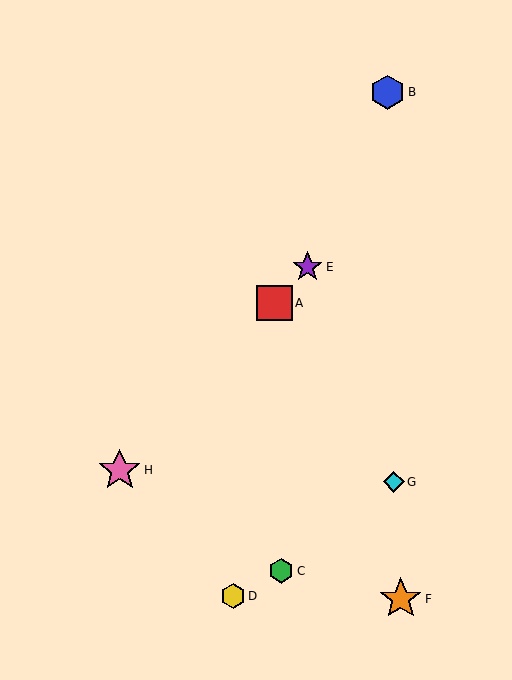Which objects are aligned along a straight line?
Objects A, E, H are aligned along a straight line.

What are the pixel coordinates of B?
Object B is at (387, 92).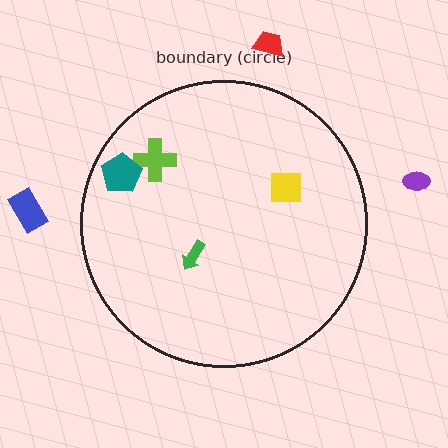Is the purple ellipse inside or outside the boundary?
Outside.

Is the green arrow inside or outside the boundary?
Inside.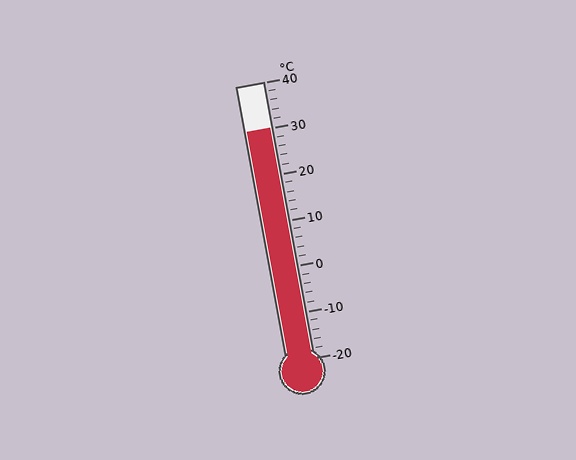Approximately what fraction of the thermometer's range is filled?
The thermometer is filled to approximately 85% of its range.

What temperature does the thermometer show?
The thermometer shows approximately 30°C.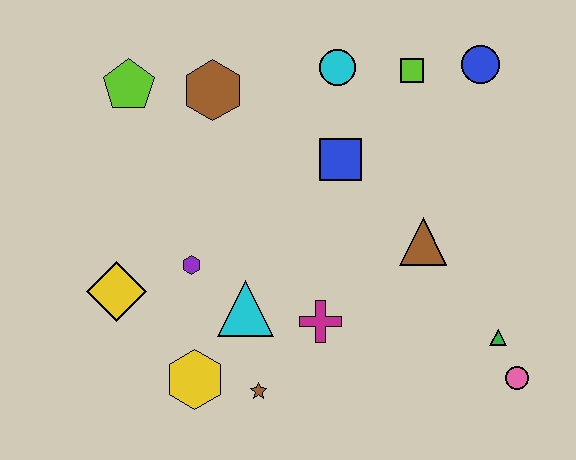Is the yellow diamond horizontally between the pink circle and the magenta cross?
No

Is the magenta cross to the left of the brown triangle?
Yes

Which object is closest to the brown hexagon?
The lime pentagon is closest to the brown hexagon.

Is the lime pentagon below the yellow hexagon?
No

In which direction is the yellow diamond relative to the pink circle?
The yellow diamond is to the left of the pink circle.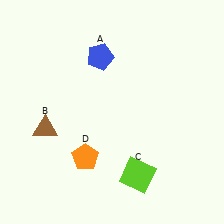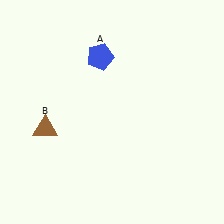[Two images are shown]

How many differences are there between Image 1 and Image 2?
There are 2 differences between the two images.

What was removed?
The lime square (C), the orange pentagon (D) were removed in Image 2.